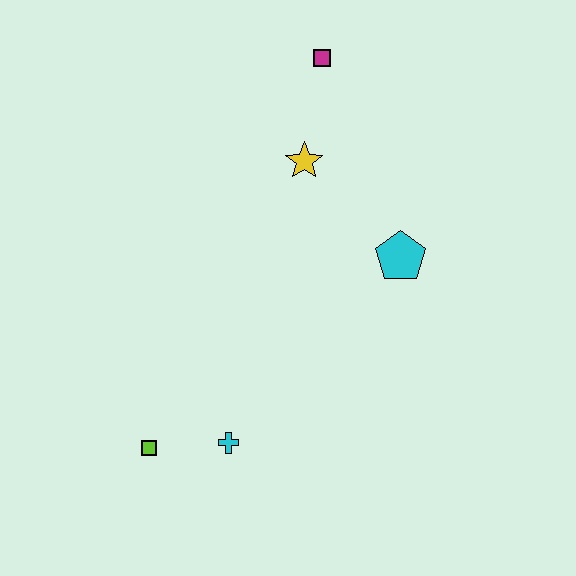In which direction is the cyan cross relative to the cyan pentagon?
The cyan cross is below the cyan pentagon.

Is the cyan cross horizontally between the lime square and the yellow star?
Yes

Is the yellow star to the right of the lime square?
Yes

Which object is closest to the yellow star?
The magenta square is closest to the yellow star.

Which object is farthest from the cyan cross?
The magenta square is farthest from the cyan cross.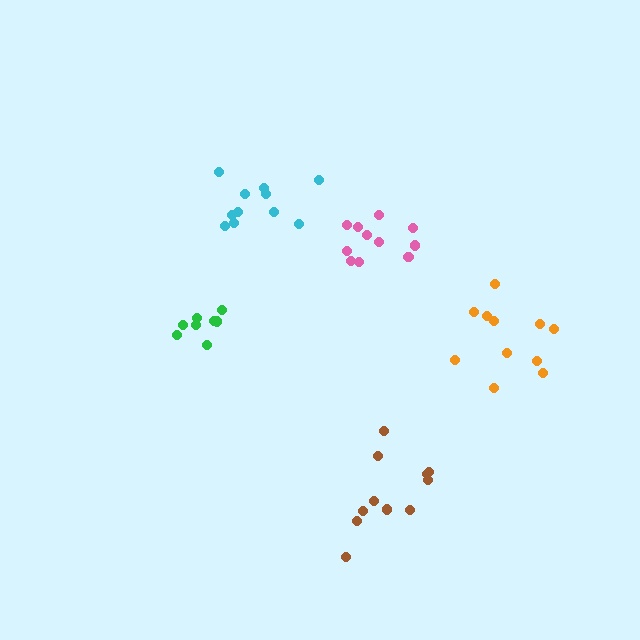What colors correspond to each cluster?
The clusters are colored: brown, green, cyan, orange, pink.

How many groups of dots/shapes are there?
There are 5 groups.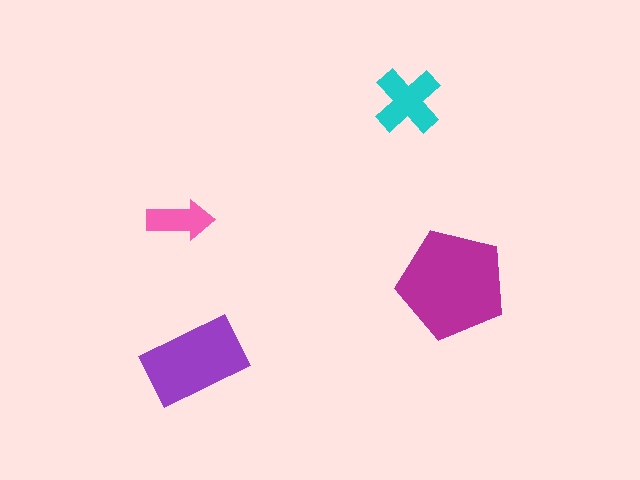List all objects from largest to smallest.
The magenta pentagon, the purple rectangle, the cyan cross, the pink arrow.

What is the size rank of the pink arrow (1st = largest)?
4th.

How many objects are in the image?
There are 4 objects in the image.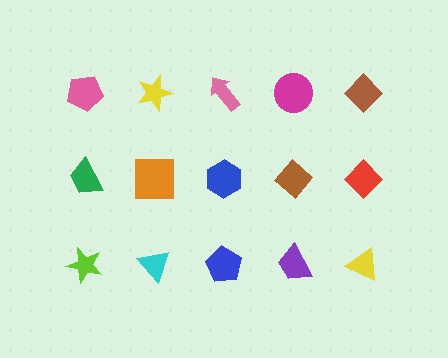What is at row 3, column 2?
A cyan triangle.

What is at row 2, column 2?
An orange square.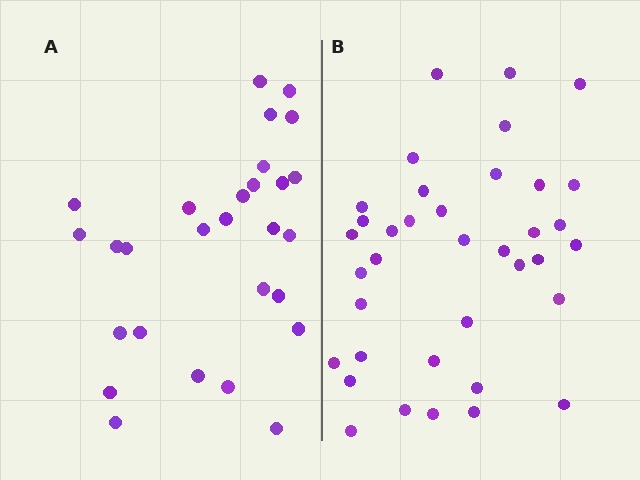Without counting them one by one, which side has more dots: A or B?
Region B (the right region) has more dots.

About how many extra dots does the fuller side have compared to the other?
Region B has roughly 8 or so more dots than region A.